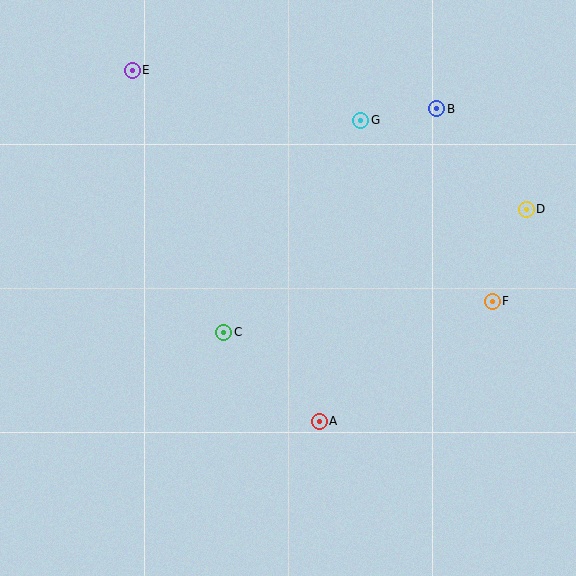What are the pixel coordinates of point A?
Point A is at (319, 421).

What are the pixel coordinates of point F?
Point F is at (492, 301).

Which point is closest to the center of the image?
Point C at (224, 332) is closest to the center.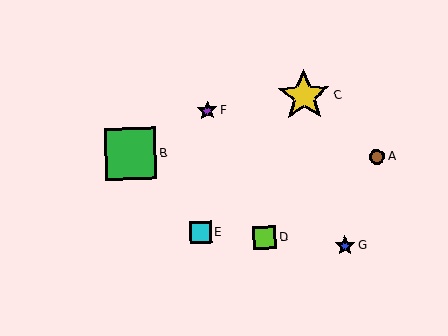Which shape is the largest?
The yellow star (labeled C) is the largest.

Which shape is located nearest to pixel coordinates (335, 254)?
The blue star (labeled G) at (345, 246) is nearest to that location.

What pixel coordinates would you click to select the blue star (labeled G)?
Click at (345, 246) to select the blue star G.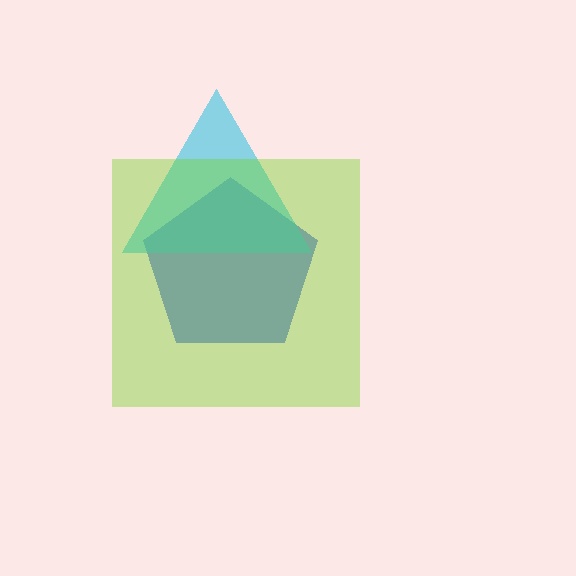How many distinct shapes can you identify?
There are 3 distinct shapes: a blue pentagon, a cyan triangle, a lime square.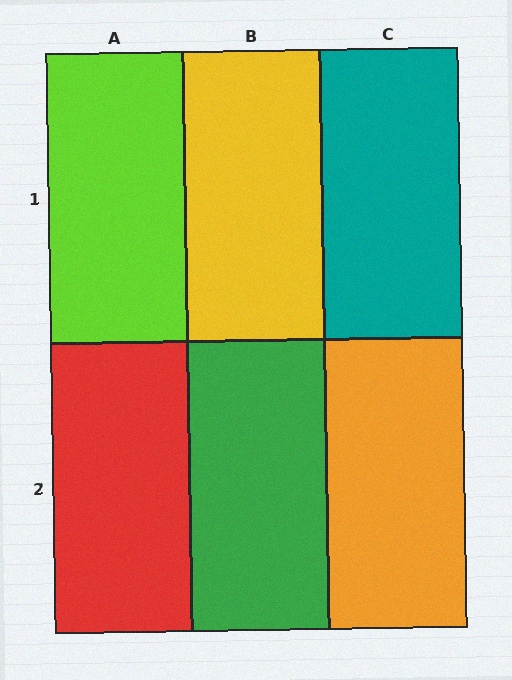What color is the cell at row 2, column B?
Green.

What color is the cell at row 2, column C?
Orange.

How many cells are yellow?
1 cell is yellow.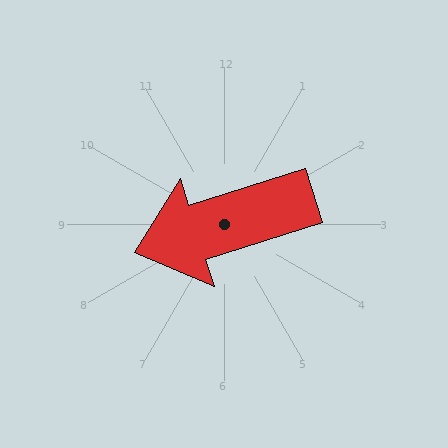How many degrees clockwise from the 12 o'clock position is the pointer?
Approximately 252 degrees.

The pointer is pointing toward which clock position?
Roughly 8 o'clock.